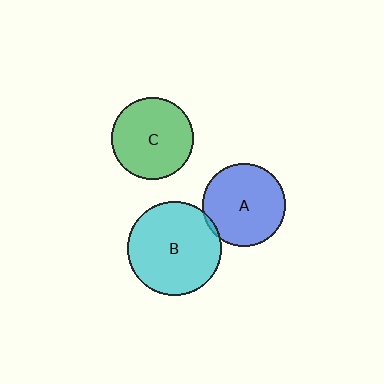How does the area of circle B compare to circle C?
Approximately 1.3 times.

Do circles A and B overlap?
Yes.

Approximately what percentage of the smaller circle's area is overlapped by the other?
Approximately 5%.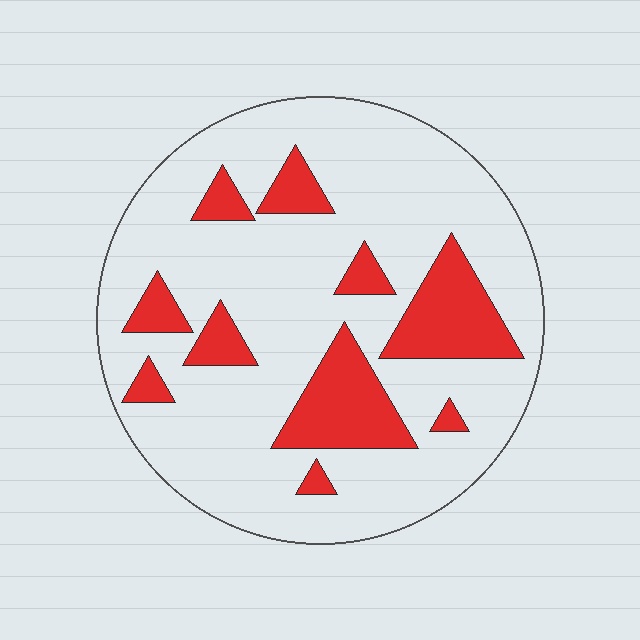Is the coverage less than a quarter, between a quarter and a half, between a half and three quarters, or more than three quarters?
Less than a quarter.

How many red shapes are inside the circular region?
10.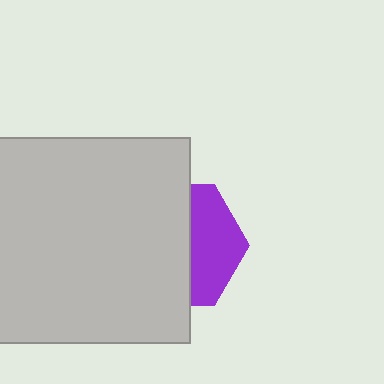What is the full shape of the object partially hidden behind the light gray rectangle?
The partially hidden object is a purple hexagon.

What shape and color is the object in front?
The object in front is a light gray rectangle.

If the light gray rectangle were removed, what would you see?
You would see the complete purple hexagon.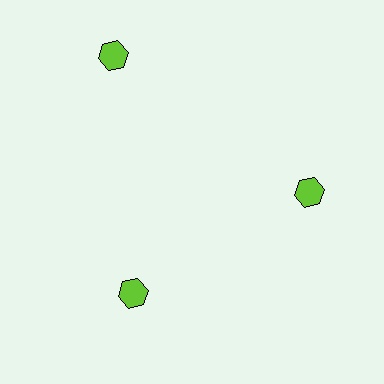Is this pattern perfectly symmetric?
No. The 3 lime hexagons are arranged in a ring, but one element near the 11 o'clock position is pushed outward from the center, breaking the 3-fold rotational symmetry.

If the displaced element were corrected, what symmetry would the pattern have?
It would have 3-fold rotational symmetry — the pattern would map onto itself every 120 degrees.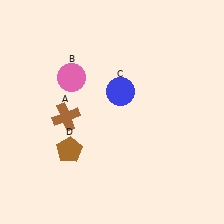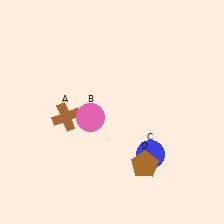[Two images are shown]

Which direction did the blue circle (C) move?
The blue circle (C) moved down.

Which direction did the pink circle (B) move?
The pink circle (B) moved down.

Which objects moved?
The objects that moved are: the pink circle (B), the blue circle (C), the brown pentagon (D).